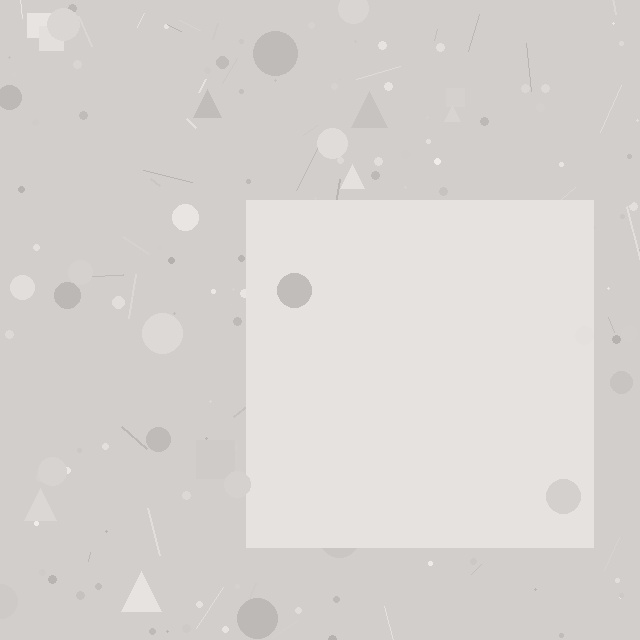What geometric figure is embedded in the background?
A square is embedded in the background.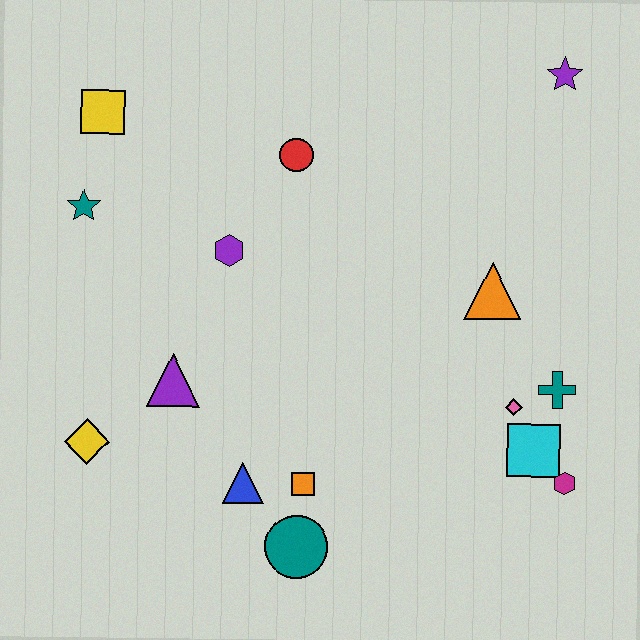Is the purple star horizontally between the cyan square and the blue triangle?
No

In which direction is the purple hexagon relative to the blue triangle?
The purple hexagon is above the blue triangle.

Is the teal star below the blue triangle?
No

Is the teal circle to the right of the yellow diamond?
Yes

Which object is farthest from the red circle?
The magenta hexagon is farthest from the red circle.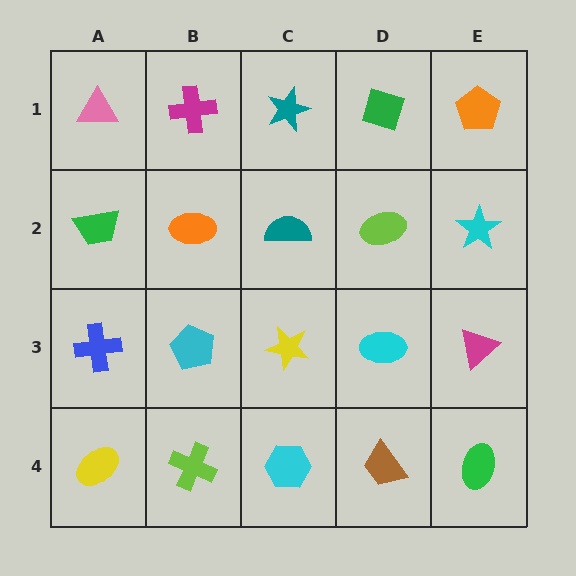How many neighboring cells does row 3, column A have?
3.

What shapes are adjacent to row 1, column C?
A teal semicircle (row 2, column C), a magenta cross (row 1, column B), a green diamond (row 1, column D).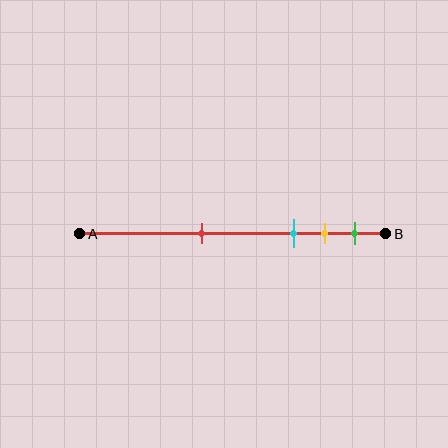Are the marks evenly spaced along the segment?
No, the marks are not evenly spaced.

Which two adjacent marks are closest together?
The yellow and green marks are the closest adjacent pair.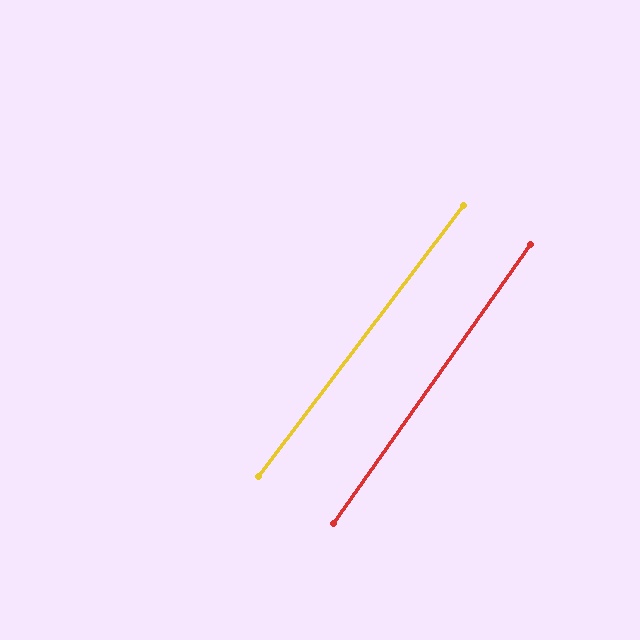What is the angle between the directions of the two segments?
Approximately 2 degrees.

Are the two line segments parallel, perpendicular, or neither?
Parallel — their directions differ by only 1.8°.